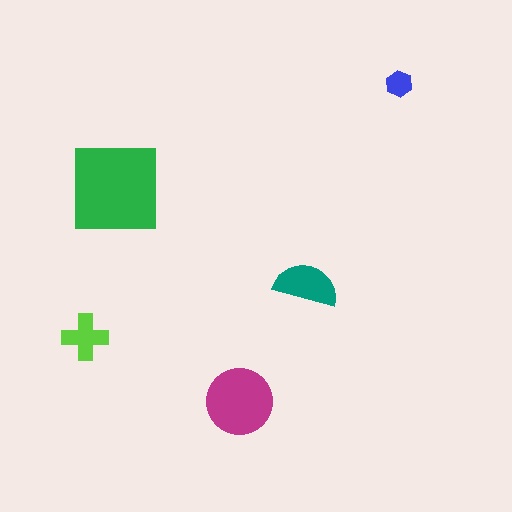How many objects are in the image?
There are 5 objects in the image.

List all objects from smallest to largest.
The blue hexagon, the lime cross, the teal semicircle, the magenta circle, the green square.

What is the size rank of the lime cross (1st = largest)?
4th.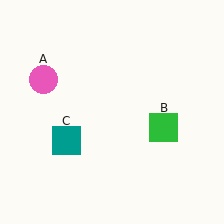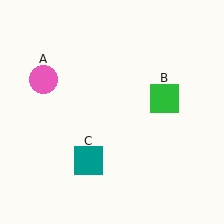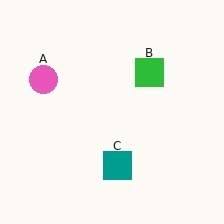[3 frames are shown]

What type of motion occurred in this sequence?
The green square (object B), teal square (object C) rotated counterclockwise around the center of the scene.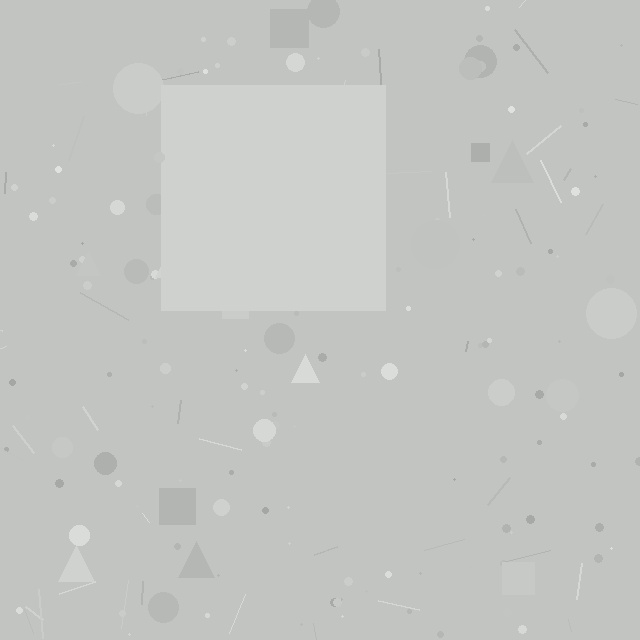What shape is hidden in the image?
A square is hidden in the image.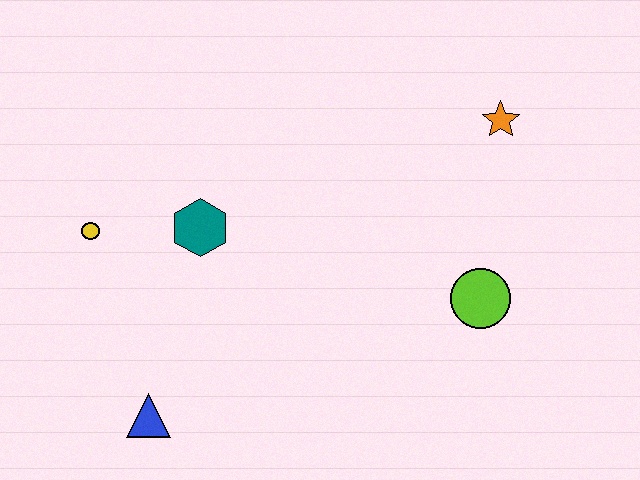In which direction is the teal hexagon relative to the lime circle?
The teal hexagon is to the left of the lime circle.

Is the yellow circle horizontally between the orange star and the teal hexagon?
No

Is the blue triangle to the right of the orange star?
No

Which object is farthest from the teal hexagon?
The orange star is farthest from the teal hexagon.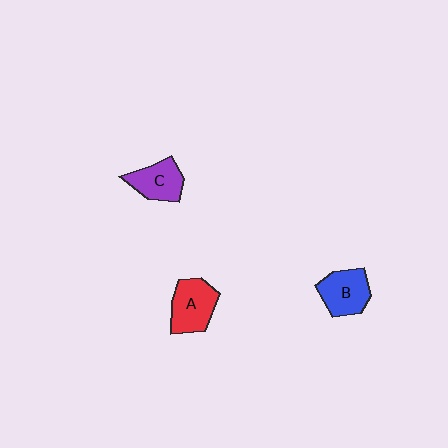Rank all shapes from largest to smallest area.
From largest to smallest: A (red), B (blue), C (purple).